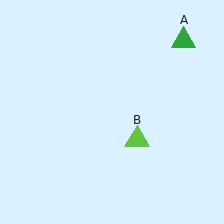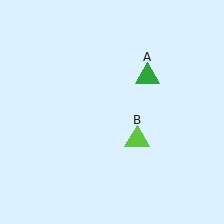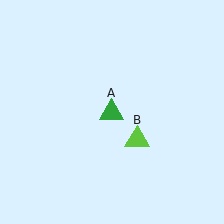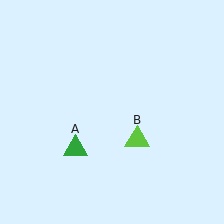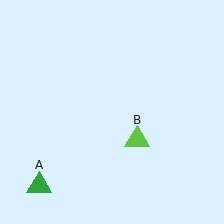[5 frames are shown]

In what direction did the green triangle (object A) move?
The green triangle (object A) moved down and to the left.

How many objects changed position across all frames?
1 object changed position: green triangle (object A).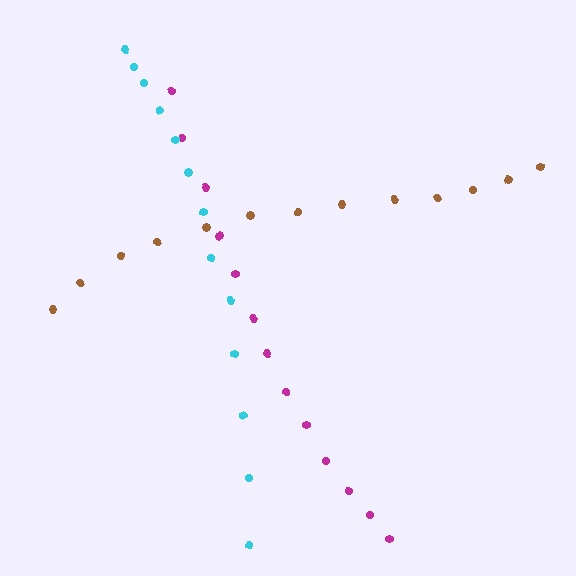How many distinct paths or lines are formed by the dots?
There are 3 distinct paths.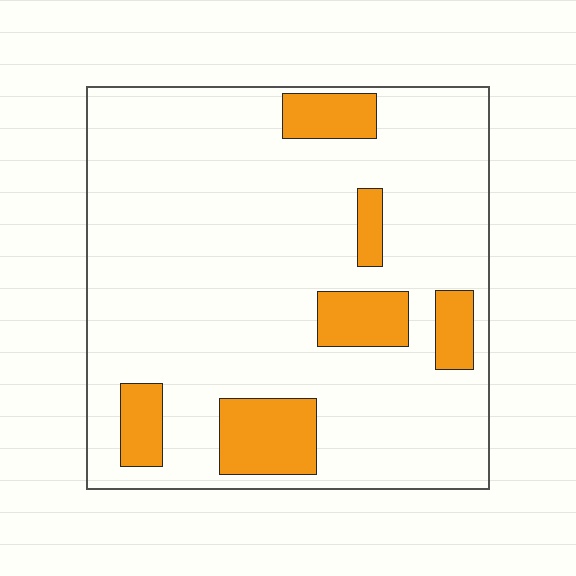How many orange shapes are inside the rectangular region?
6.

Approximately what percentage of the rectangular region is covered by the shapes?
Approximately 15%.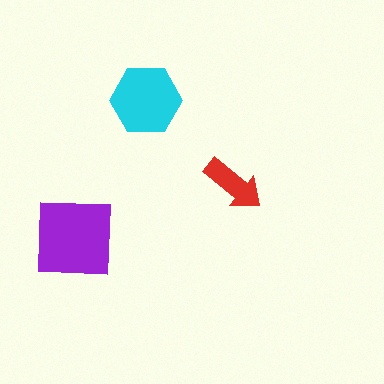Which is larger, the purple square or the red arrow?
The purple square.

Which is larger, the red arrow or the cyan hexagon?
The cyan hexagon.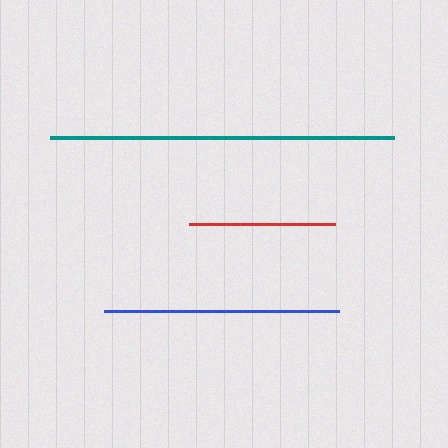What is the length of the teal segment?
The teal segment is approximately 344 pixels long.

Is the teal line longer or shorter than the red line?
The teal line is longer than the red line.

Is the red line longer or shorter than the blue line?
The blue line is longer than the red line.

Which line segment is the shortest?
The red line is the shortest at approximately 146 pixels.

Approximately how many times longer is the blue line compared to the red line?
The blue line is approximately 1.6 times the length of the red line.